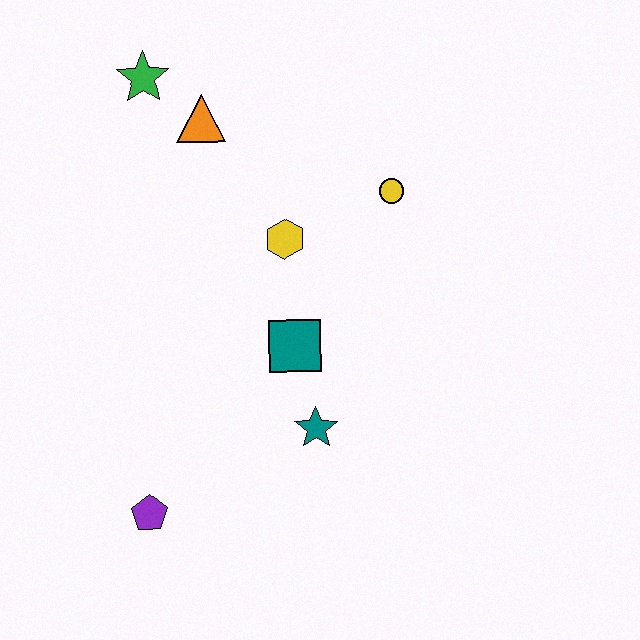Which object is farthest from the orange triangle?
The purple pentagon is farthest from the orange triangle.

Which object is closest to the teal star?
The teal square is closest to the teal star.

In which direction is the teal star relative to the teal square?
The teal star is below the teal square.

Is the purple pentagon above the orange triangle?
No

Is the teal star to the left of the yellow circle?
Yes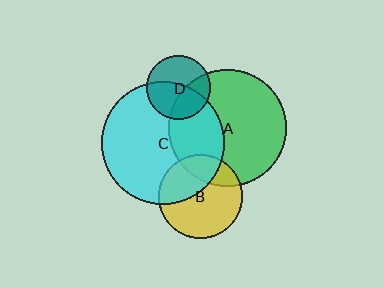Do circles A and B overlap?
Yes.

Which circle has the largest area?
Circle C (cyan).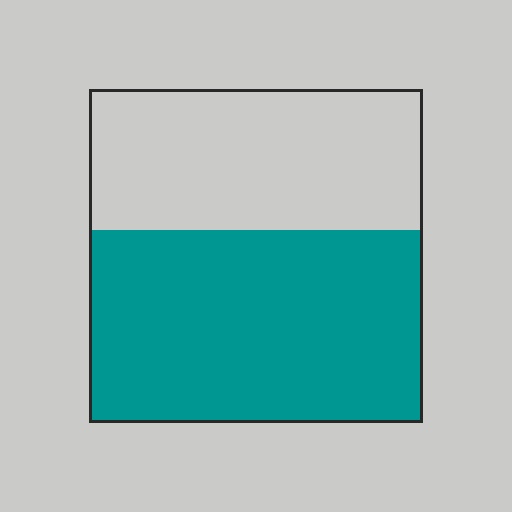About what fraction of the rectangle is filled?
About three fifths (3/5).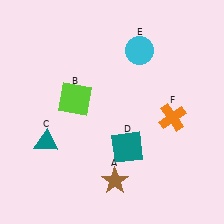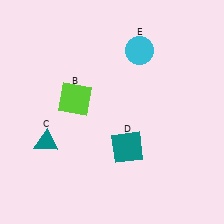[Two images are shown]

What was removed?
The orange cross (F), the brown star (A) were removed in Image 2.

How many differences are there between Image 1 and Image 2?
There are 2 differences between the two images.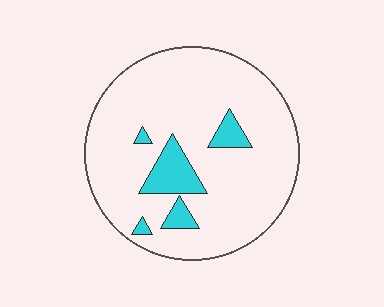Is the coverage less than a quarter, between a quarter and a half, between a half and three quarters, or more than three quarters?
Less than a quarter.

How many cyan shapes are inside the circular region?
5.